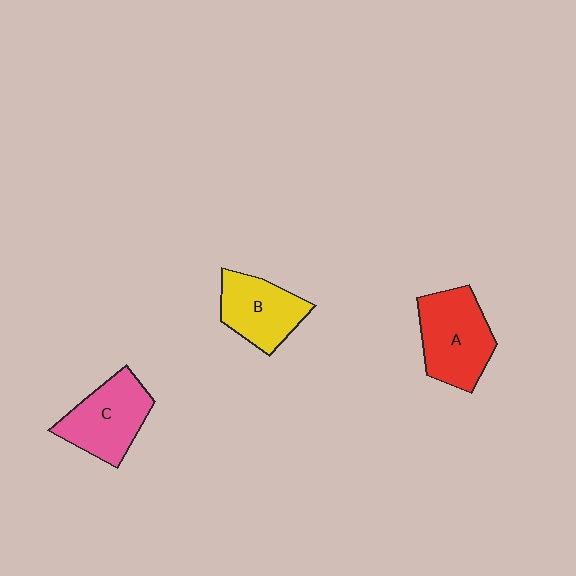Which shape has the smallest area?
Shape B (yellow).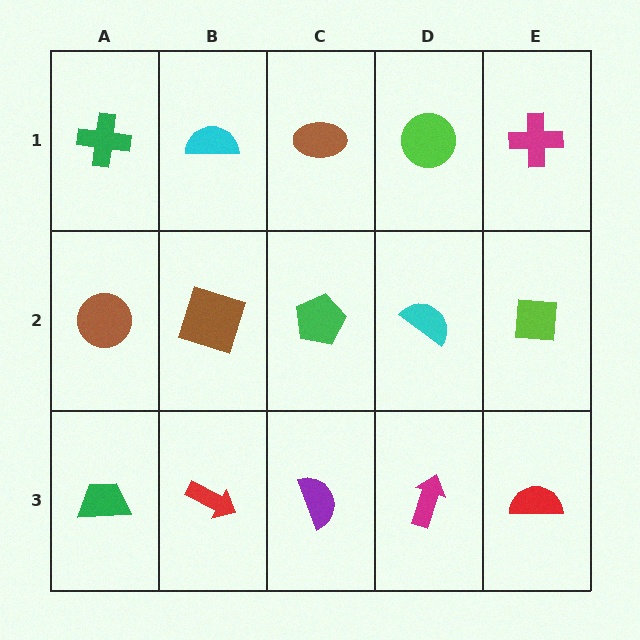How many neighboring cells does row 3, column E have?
2.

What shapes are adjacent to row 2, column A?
A green cross (row 1, column A), a green trapezoid (row 3, column A), a brown square (row 2, column B).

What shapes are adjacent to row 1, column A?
A brown circle (row 2, column A), a cyan semicircle (row 1, column B).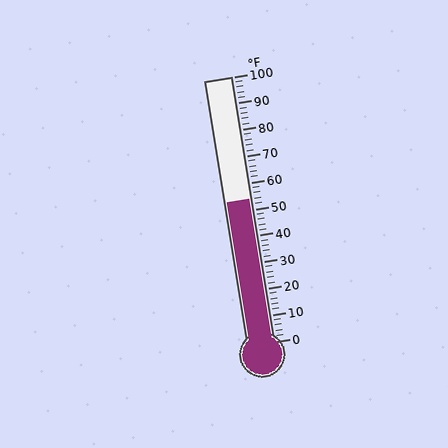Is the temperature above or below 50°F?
The temperature is above 50°F.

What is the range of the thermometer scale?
The thermometer scale ranges from 0°F to 100°F.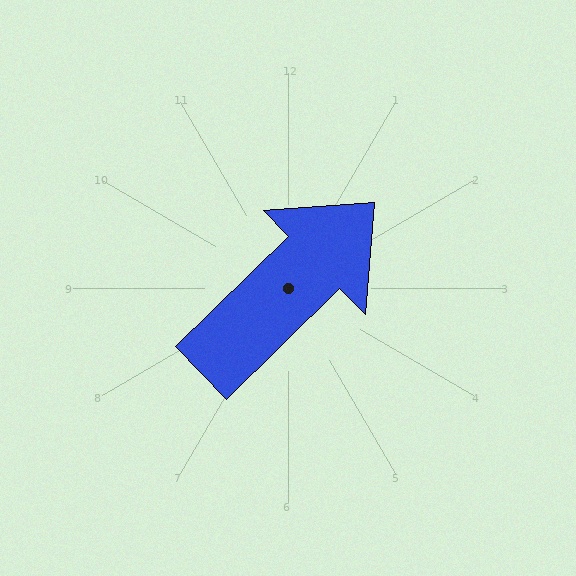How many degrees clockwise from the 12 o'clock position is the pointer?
Approximately 46 degrees.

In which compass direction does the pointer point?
Northeast.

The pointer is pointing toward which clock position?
Roughly 2 o'clock.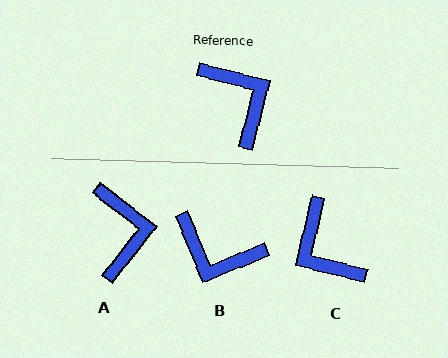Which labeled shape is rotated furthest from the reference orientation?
C, about 179 degrees away.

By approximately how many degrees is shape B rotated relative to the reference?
Approximately 143 degrees clockwise.